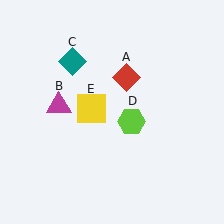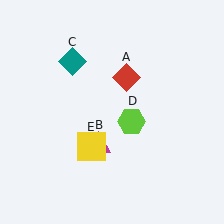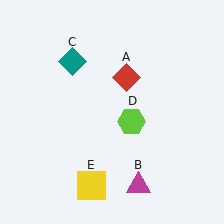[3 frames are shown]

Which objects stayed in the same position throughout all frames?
Red diamond (object A) and teal diamond (object C) and lime hexagon (object D) remained stationary.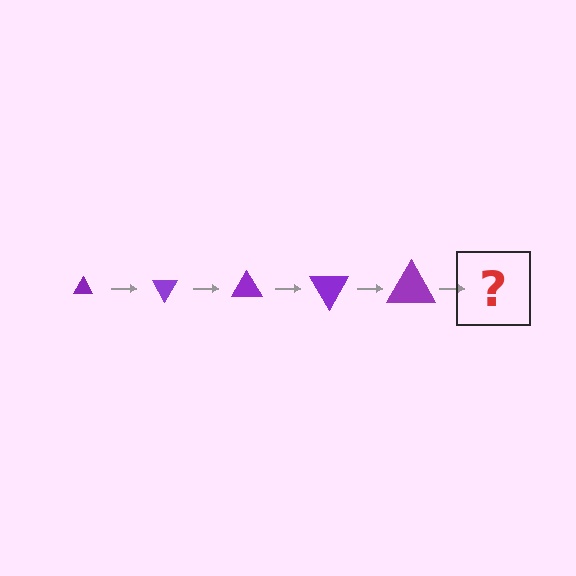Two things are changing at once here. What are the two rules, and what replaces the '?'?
The two rules are that the triangle grows larger each step and it rotates 60 degrees each step. The '?' should be a triangle, larger than the previous one and rotated 300 degrees from the start.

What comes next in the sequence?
The next element should be a triangle, larger than the previous one and rotated 300 degrees from the start.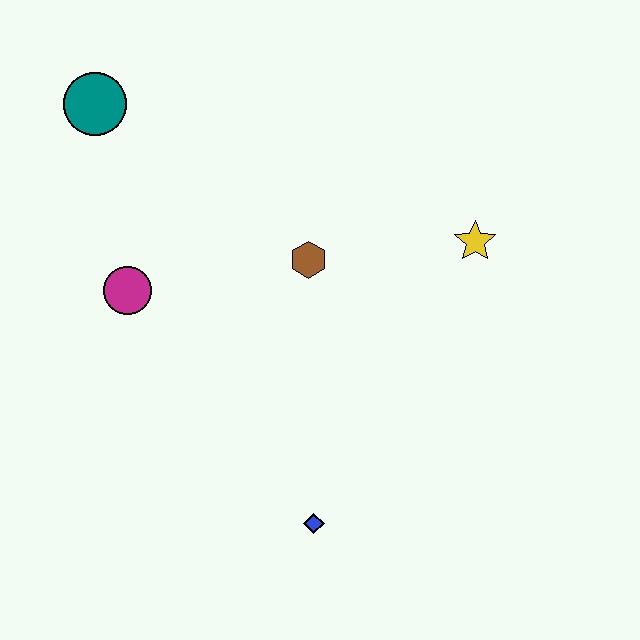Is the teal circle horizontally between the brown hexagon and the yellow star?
No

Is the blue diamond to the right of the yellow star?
No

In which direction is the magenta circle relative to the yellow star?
The magenta circle is to the left of the yellow star.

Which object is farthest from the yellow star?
The teal circle is farthest from the yellow star.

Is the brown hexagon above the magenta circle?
Yes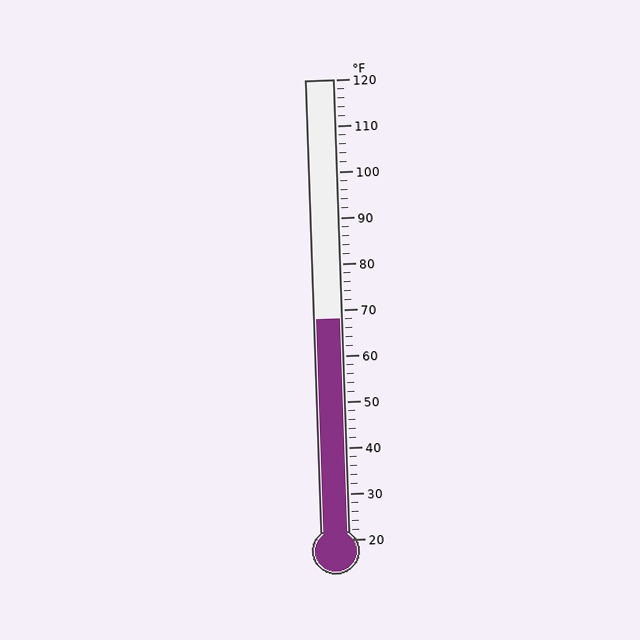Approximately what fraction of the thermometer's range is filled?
The thermometer is filled to approximately 50% of its range.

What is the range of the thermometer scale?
The thermometer scale ranges from 20°F to 120°F.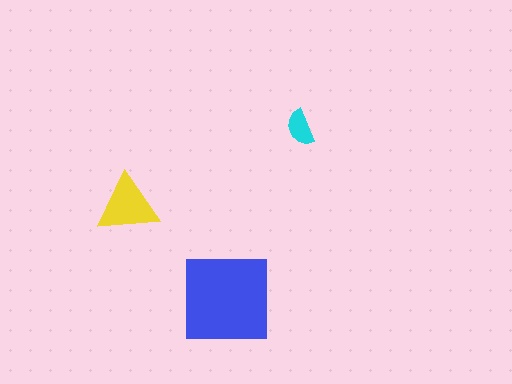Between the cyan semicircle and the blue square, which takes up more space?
The blue square.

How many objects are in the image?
There are 3 objects in the image.